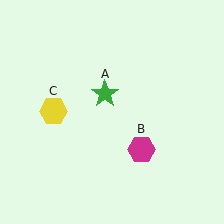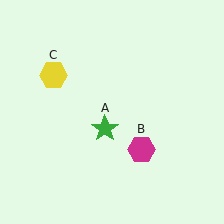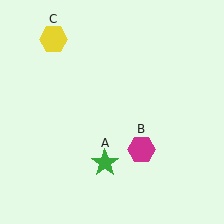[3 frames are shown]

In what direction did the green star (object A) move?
The green star (object A) moved down.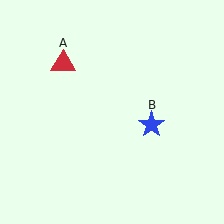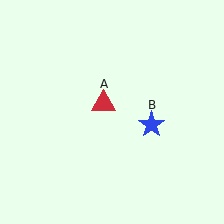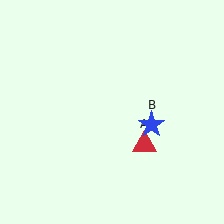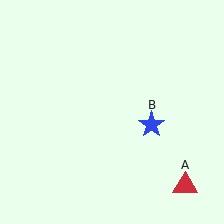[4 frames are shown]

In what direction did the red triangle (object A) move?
The red triangle (object A) moved down and to the right.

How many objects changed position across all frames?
1 object changed position: red triangle (object A).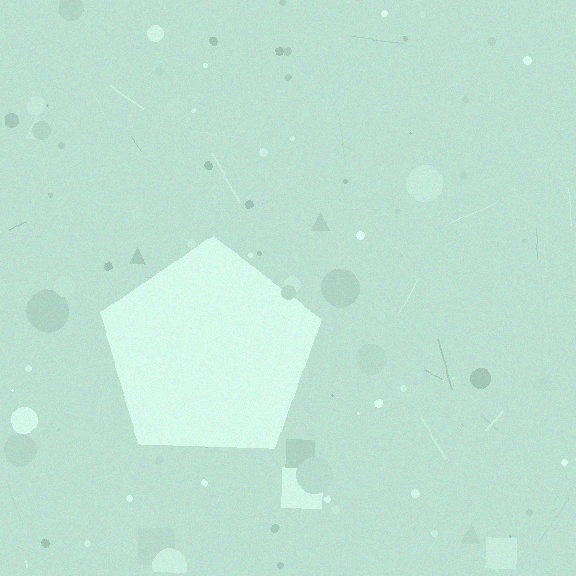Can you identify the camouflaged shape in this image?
The camouflaged shape is a pentagon.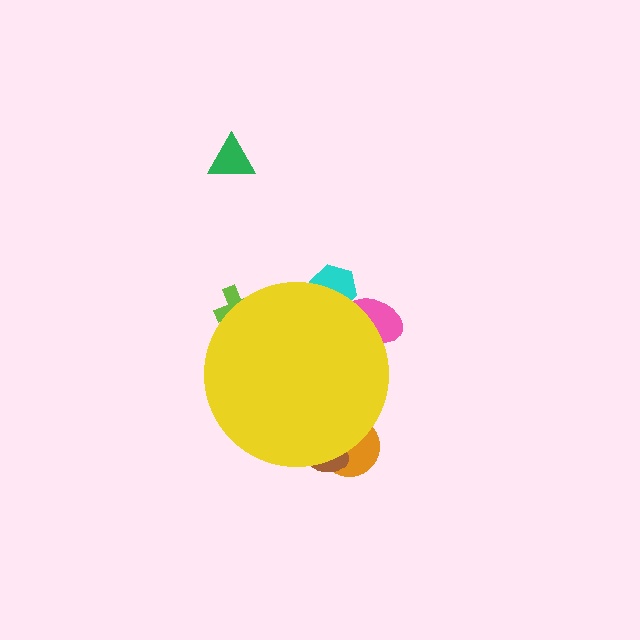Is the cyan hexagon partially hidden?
Yes, the cyan hexagon is partially hidden behind the yellow circle.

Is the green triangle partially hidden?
No, the green triangle is fully visible.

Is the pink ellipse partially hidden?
Yes, the pink ellipse is partially hidden behind the yellow circle.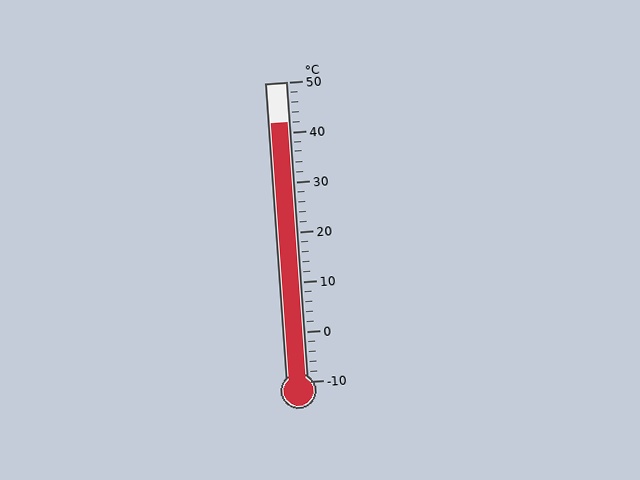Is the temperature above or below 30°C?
The temperature is above 30°C.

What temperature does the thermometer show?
The thermometer shows approximately 42°C.